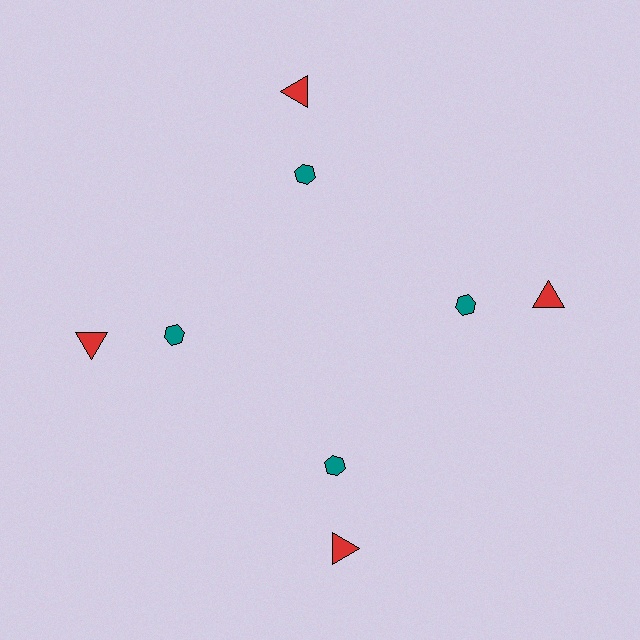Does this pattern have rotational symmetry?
Yes, this pattern has 4-fold rotational symmetry. It looks the same after rotating 90 degrees around the center.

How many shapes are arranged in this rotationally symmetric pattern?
There are 8 shapes, arranged in 4 groups of 2.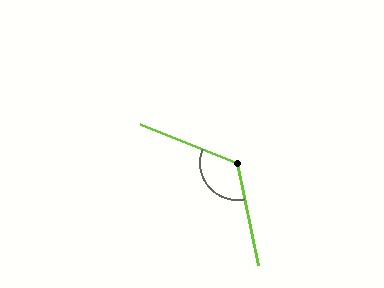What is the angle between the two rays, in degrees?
Approximately 123 degrees.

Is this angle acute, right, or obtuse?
It is obtuse.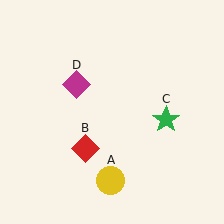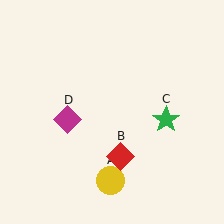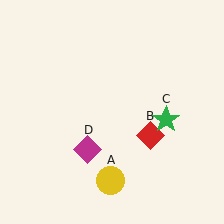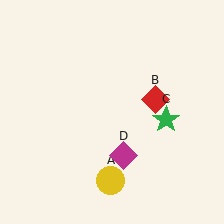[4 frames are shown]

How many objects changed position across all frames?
2 objects changed position: red diamond (object B), magenta diamond (object D).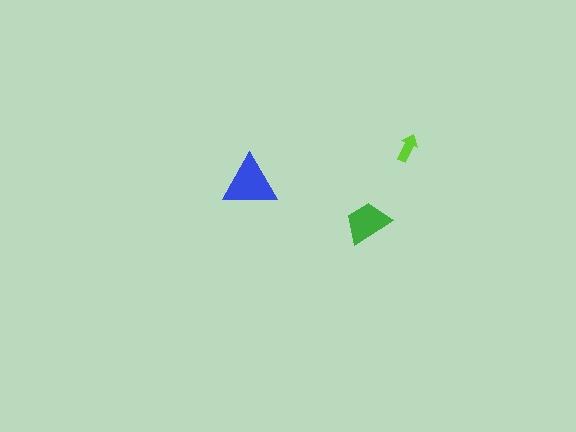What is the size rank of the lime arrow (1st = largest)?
3rd.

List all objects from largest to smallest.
The blue triangle, the green trapezoid, the lime arrow.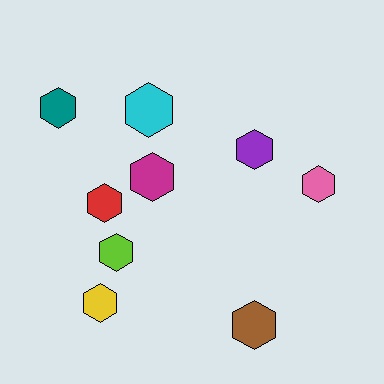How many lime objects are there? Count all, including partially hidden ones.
There is 1 lime object.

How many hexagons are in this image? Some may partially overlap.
There are 9 hexagons.